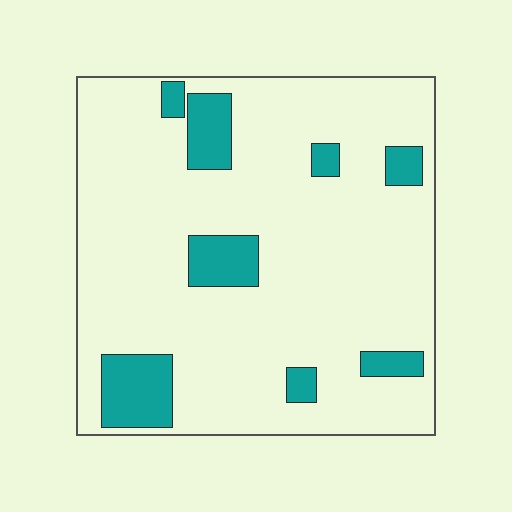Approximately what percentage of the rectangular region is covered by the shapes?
Approximately 15%.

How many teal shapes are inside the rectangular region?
8.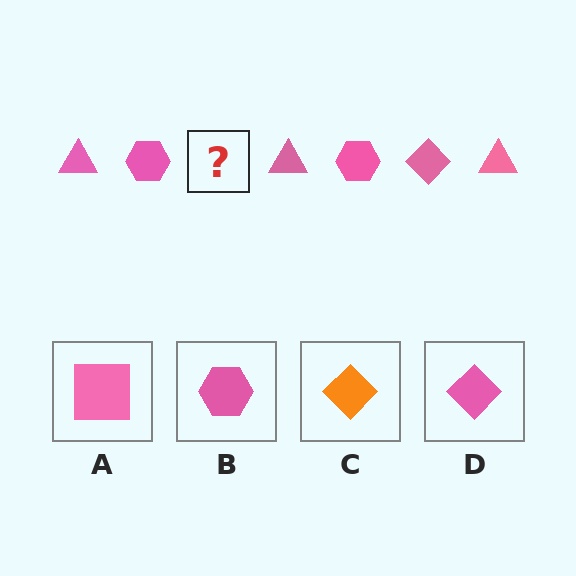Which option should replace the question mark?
Option D.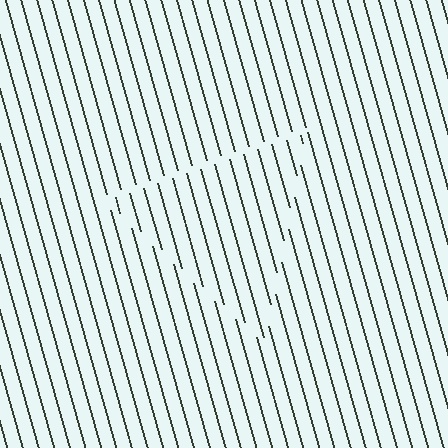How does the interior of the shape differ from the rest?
The interior of the shape contains the same grating, shifted by half a period — the contour is defined by the phase discontinuity where line-ends from the inner and outer gratings abut.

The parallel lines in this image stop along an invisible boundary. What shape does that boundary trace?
An illusory triangle. The interior of the shape contains the same grating, shifted by half a period — the contour is defined by the phase discontinuity where line-ends from the inner and outer gratings abut.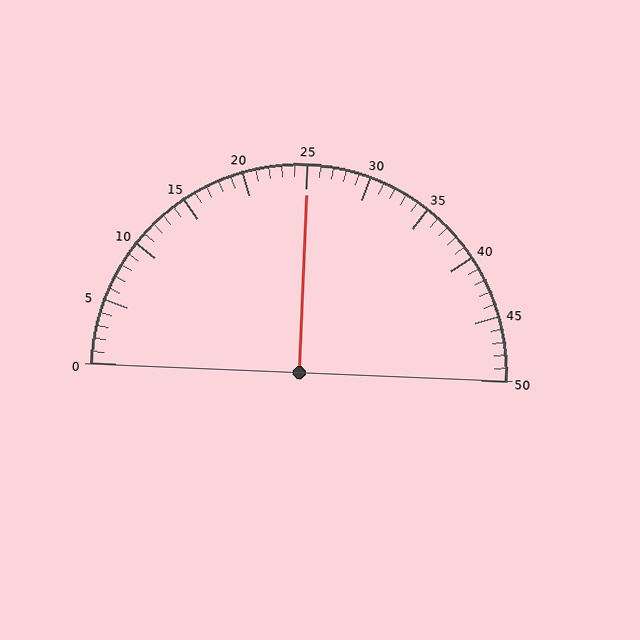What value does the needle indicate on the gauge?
The needle indicates approximately 25.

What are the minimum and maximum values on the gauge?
The gauge ranges from 0 to 50.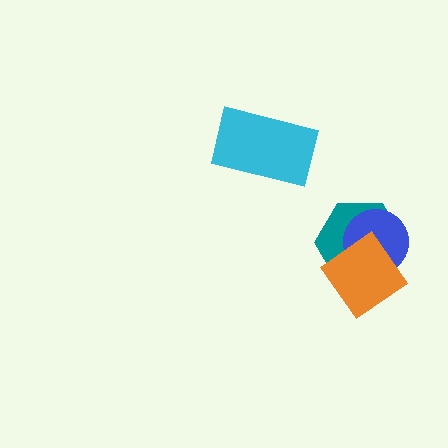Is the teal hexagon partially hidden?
Yes, it is partially covered by another shape.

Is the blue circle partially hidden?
Yes, it is partially covered by another shape.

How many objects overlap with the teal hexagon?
2 objects overlap with the teal hexagon.